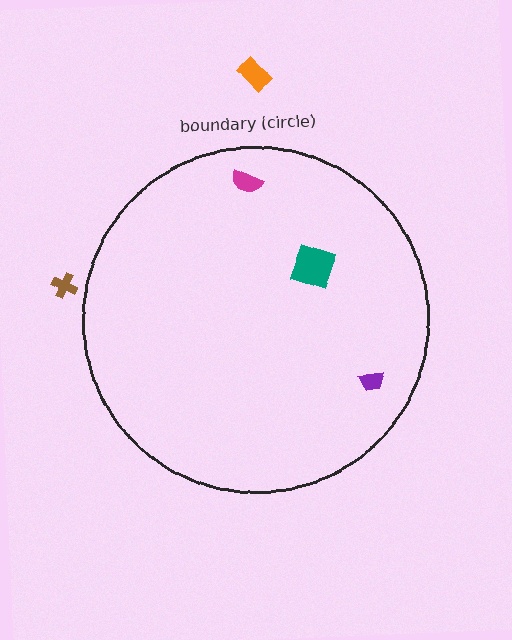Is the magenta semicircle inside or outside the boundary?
Inside.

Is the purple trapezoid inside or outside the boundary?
Inside.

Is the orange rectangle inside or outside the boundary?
Outside.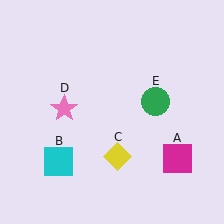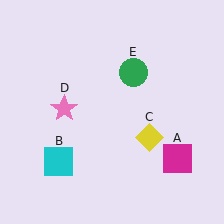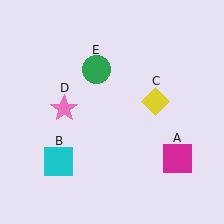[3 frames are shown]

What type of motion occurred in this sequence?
The yellow diamond (object C), green circle (object E) rotated counterclockwise around the center of the scene.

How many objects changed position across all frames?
2 objects changed position: yellow diamond (object C), green circle (object E).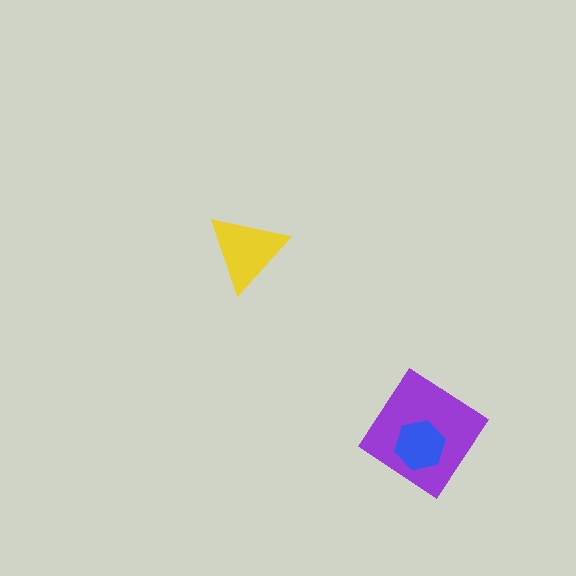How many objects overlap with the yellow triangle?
0 objects overlap with the yellow triangle.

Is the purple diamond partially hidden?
Yes, it is partially covered by another shape.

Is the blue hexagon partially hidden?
No, no other shape covers it.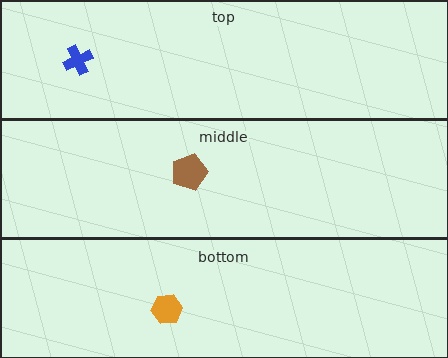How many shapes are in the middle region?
1.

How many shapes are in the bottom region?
1.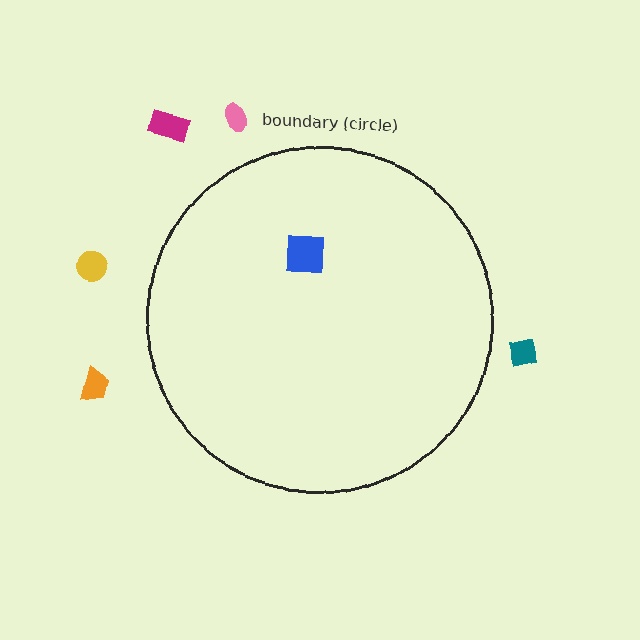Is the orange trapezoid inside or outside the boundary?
Outside.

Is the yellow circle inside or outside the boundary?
Outside.